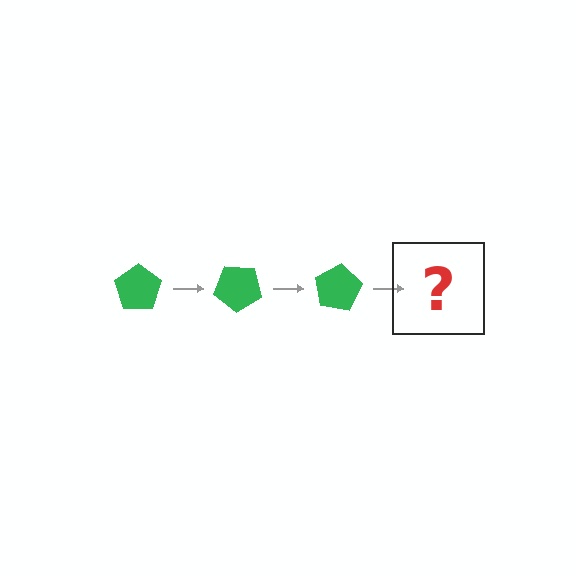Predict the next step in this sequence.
The next step is a green pentagon rotated 120 degrees.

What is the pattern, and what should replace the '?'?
The pattern is that the pentagon rotates 40 degrees each step. The '?' should be a green pentagon rotated 120 degrees.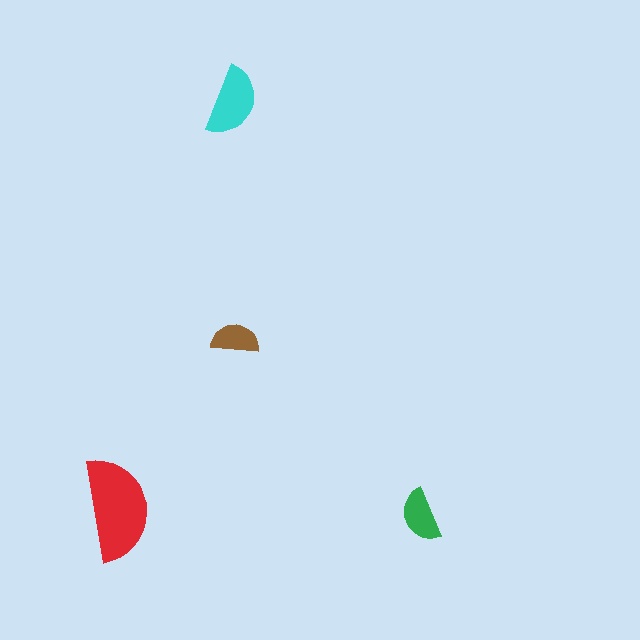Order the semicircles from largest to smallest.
the red one, the cyan one, the green one, the brown one.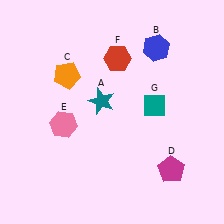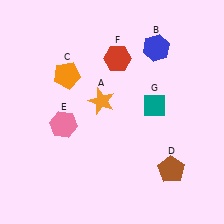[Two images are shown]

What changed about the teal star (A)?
In Image 1, A is teal. In Image 2, it changed to orange.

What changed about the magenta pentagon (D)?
In Image 1, D is magenta. In Image 2, it changed to brown.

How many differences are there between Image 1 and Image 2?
There are 2 differences between the two images.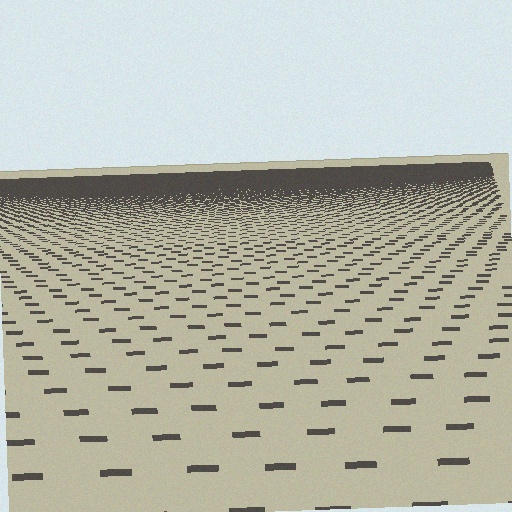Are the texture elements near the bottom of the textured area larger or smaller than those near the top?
Larger. Near the bottom, elements are closer to the viewer and appear at a bigger on-screen size.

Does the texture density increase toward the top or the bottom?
Density increases toward the top.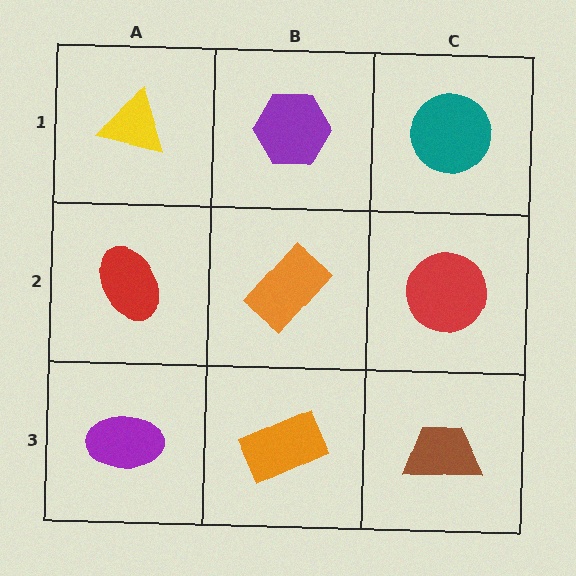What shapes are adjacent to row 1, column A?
A red ellipse (row 2, column A), a purple hexagon (row 1, column B).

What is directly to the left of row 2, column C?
An orange rectangle.